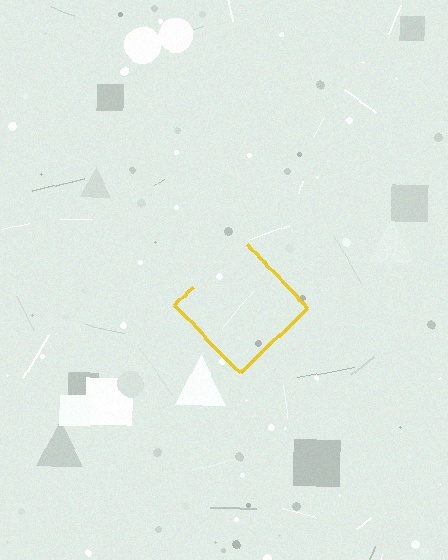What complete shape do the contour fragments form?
The contour fragments form a diamond.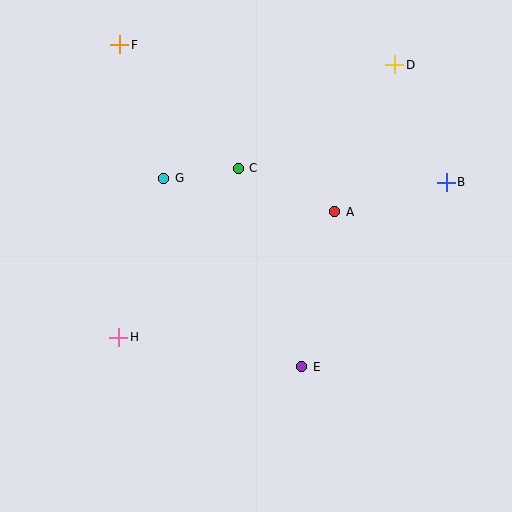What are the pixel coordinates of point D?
Point D is at (395, 65).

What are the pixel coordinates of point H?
Point H is at (119, 337).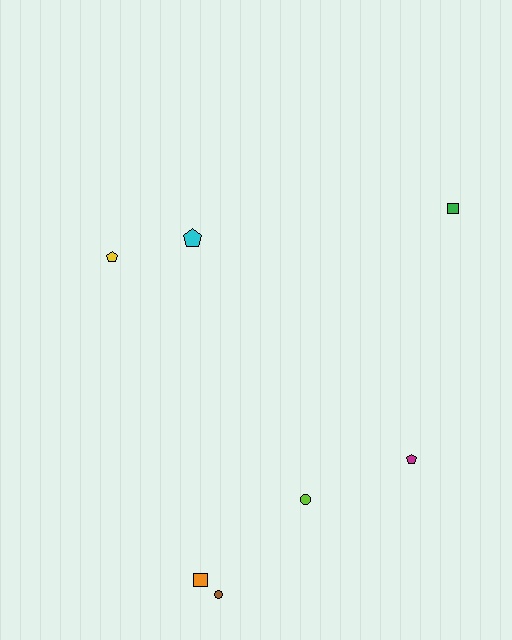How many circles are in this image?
There are 2 circles.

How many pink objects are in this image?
There are no pink objects.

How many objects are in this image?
There are 7 objects.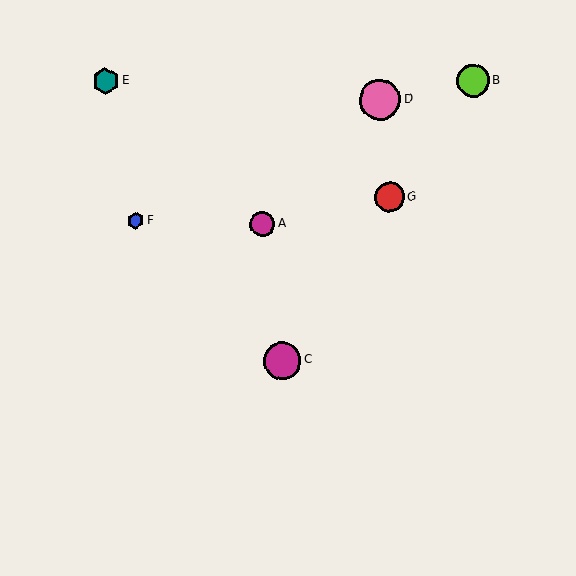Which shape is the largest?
The pink circle (labeled D) is the largest.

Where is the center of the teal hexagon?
The center of the teal hexagon is at (106, 81).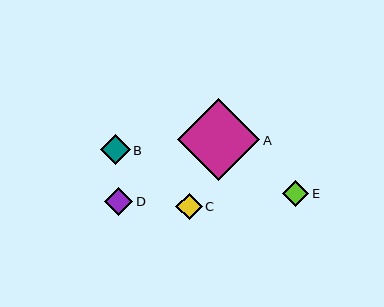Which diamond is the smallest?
Diamond E is the smallest with a size of approximately 26 pixels.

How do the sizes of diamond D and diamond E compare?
Diamond D and diamond E are approximately the same size.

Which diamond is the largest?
Diamond A is the largest with a size of approximately 82 pixels.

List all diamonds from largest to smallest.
From largest to smallest: A, B, D, C, E.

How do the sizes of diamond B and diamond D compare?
Diamond B and diamond D are approximately the same size.